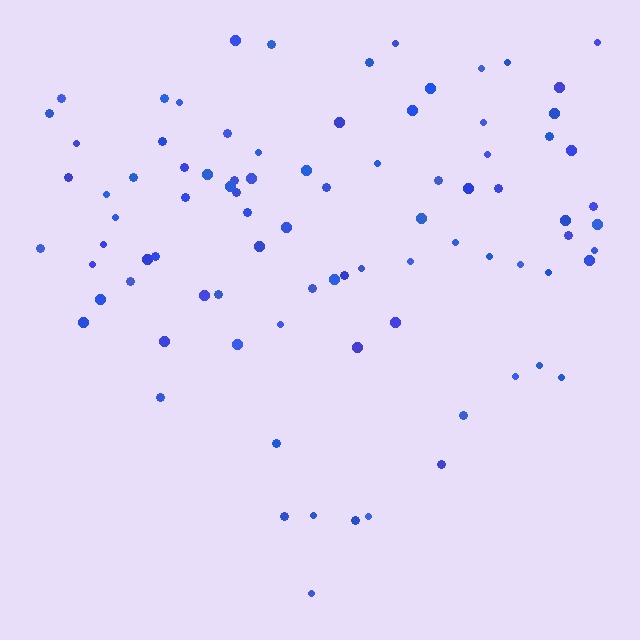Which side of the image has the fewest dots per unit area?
The bottom.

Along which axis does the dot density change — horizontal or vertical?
Vertical.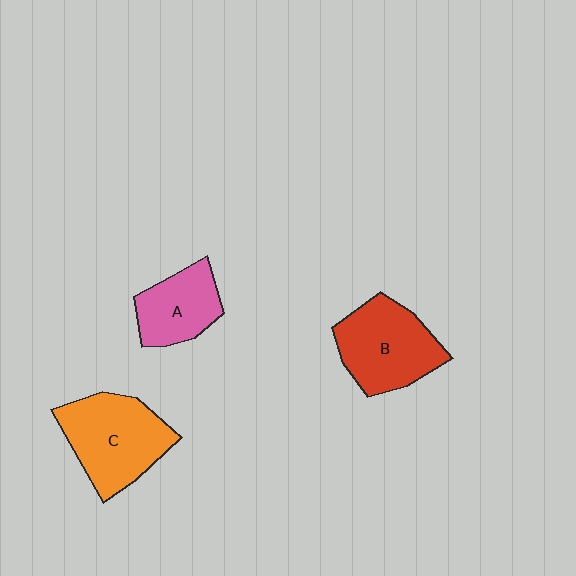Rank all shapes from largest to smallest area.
From largest to smallest: C (orange), B (red), A (pink).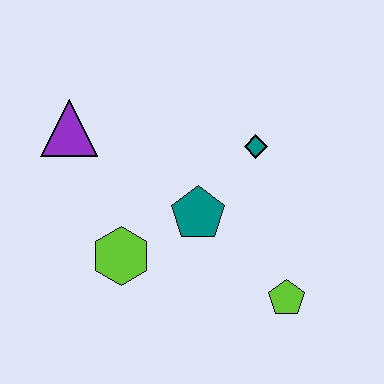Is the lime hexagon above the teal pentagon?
No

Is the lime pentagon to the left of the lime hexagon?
No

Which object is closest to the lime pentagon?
The teal pentagon is closest to the lime pentagon.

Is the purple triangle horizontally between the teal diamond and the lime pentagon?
No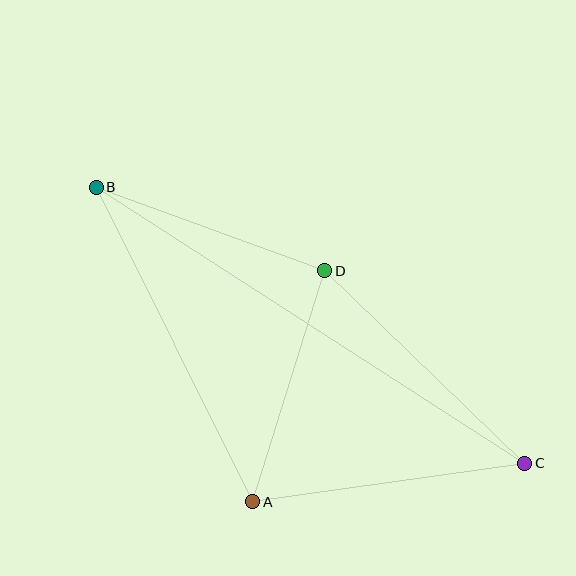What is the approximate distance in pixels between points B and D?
The distance between B and D is approximately 243 pixels.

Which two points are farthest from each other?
Points B and C are farthest from each other.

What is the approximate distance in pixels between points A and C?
The distance between A and C is approximately 274 pixels.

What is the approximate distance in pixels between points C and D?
The distance between C and D is approximately 278 pixels.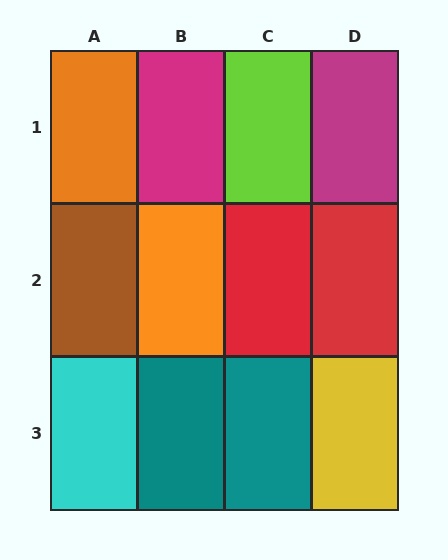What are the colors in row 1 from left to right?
Orange, magenta, lime, magenta.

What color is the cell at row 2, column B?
Orange.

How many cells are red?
2 cells are red.